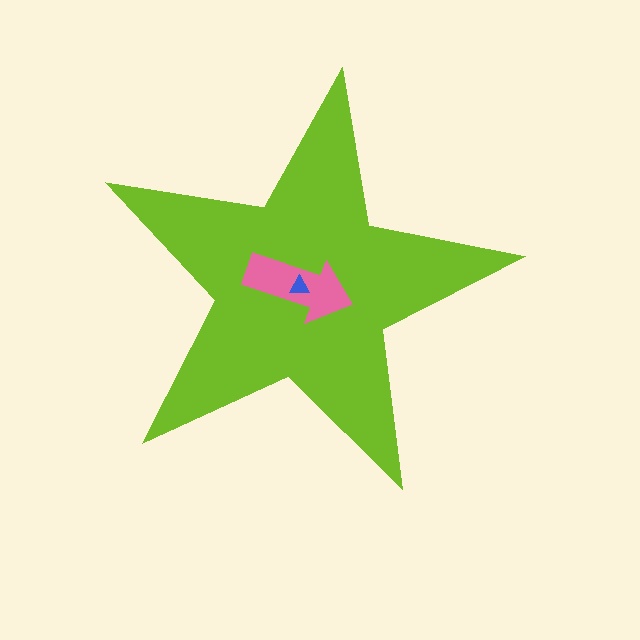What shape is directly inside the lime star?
The pink arrow.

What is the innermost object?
The blue triangle.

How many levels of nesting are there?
3.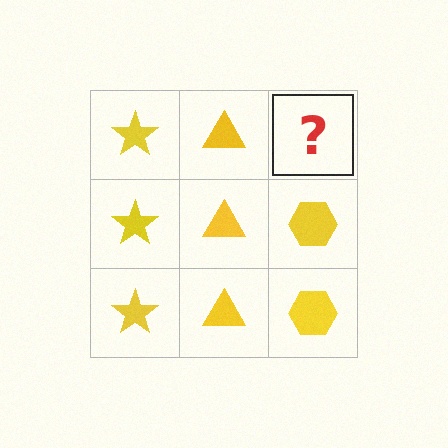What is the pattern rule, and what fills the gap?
The rule is that each column has a consistent shape. The gap should be filled with a yellow hexagon.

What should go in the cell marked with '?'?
The missing cell should contain a yellow hexagon.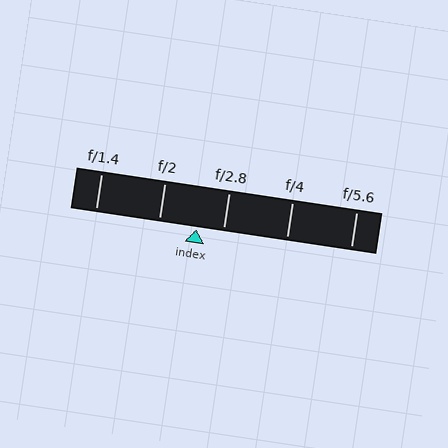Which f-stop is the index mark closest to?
The index mark is closest to f/2.8.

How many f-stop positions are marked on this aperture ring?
There are 5 f-stop positions marked.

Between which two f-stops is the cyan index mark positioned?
The index mark is between f/2 and f/2.8.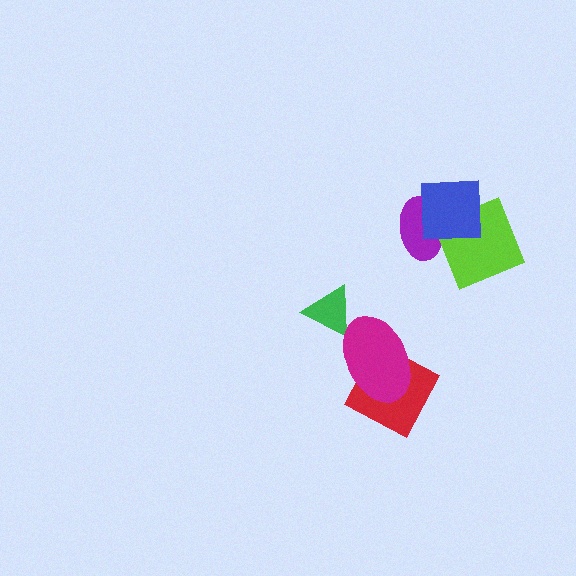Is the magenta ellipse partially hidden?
No, no other shape covers it.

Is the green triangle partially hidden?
Yes, it is partially covered by another shape.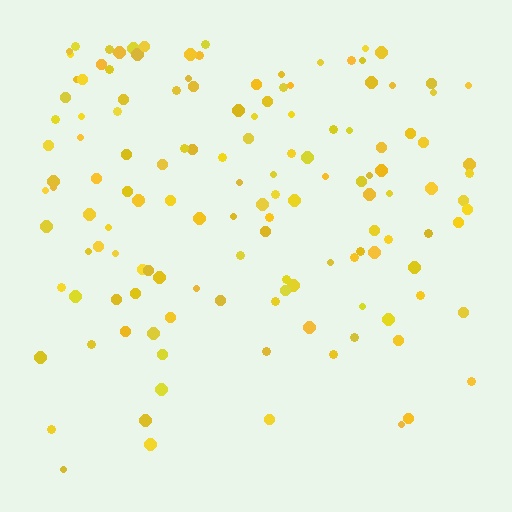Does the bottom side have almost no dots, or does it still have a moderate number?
Still a moderate number, just noticeably fewer than the top.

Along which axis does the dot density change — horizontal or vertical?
Vertical.